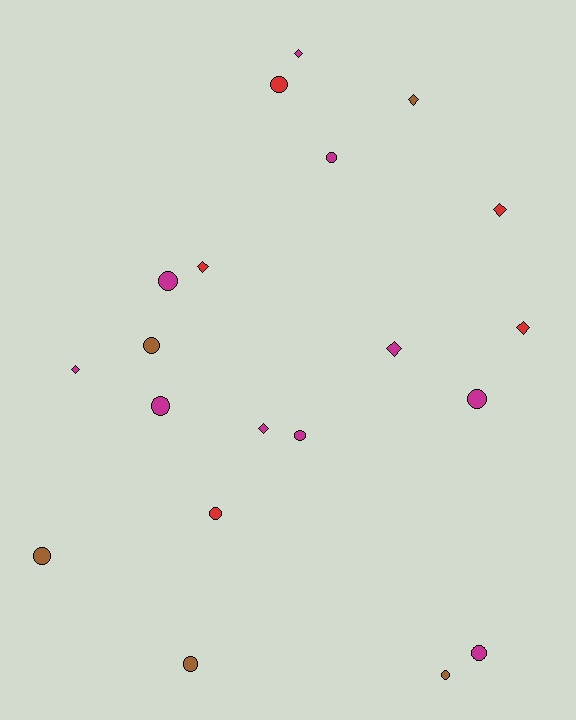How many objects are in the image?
There are 20 objects.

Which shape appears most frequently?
Circle, with 12 objects.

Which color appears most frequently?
Magenta, with 10 objects.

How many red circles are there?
There are 2 red circles.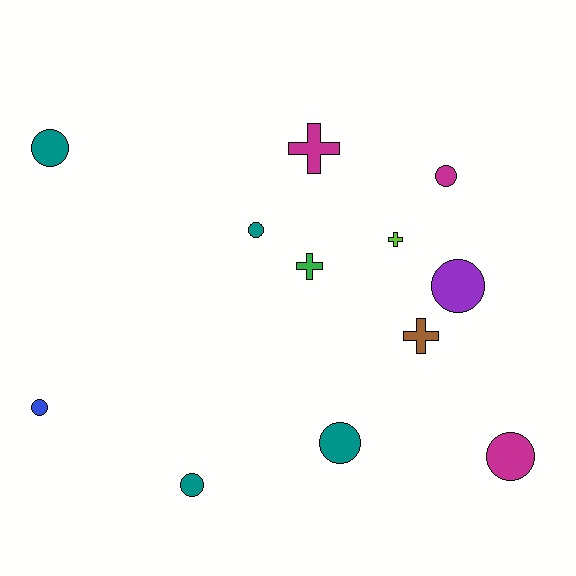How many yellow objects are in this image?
There are no yellow objects.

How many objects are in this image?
There are 12 objects.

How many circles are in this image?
There are 8 circles.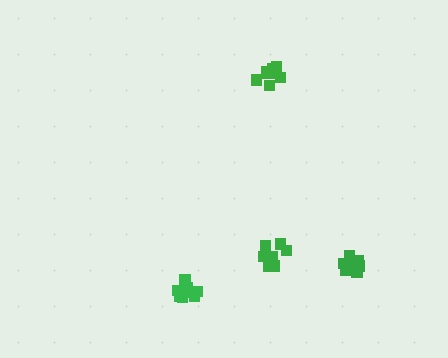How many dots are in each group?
Group 1: 11 dots, Group 2: 9 dots, Group 3: 11 dots, Group 4: 8 dots (39 total).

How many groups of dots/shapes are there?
There are 4 groups.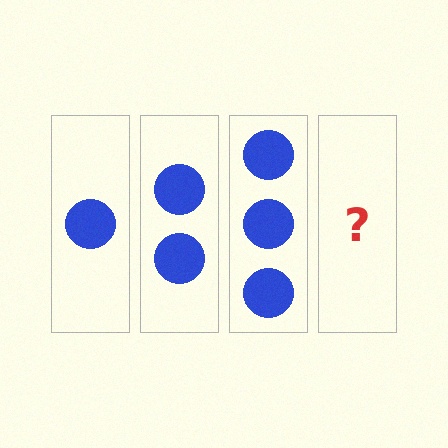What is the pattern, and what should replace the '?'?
The pattern is that each step adds one more circle. The '?' should be 4 circles.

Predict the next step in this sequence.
The next step is 4 circles.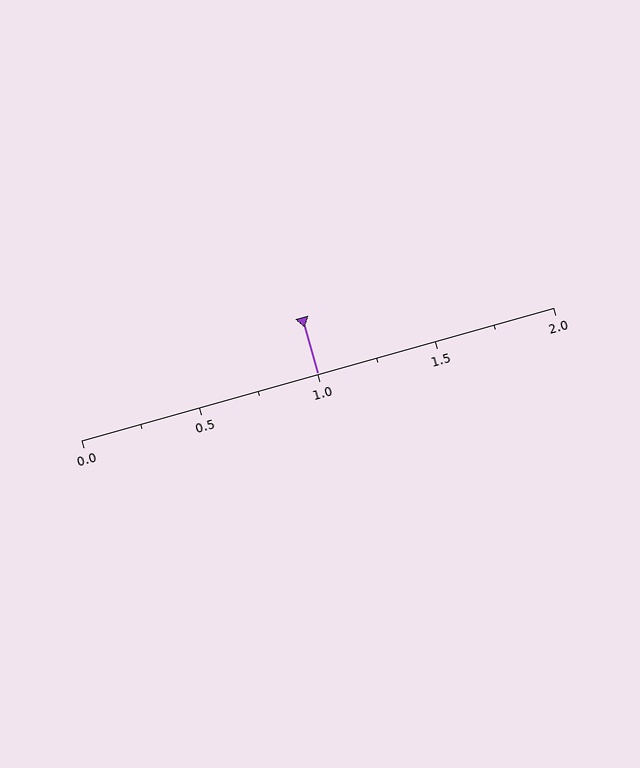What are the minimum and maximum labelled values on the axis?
The axis runs from 0.0 to 2.0.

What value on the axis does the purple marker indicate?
The marker indicates approximately 1.